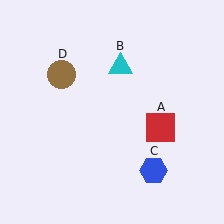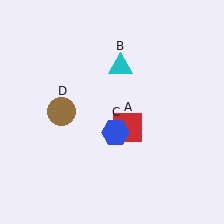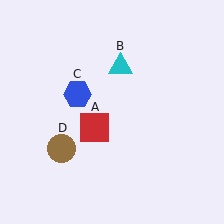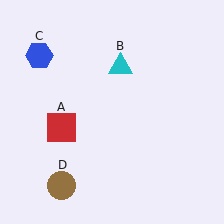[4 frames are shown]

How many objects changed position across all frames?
3 objects changed position: red square (object A), blue hexagon (object C), brown circle (object D).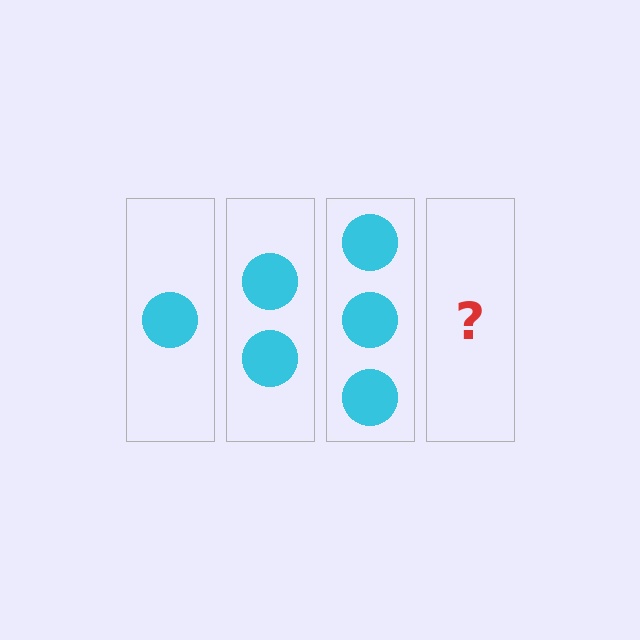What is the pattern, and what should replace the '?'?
The pattern is that each step adds one more circle. The '?' should be 4 circles.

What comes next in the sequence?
The next element should be 4 circles.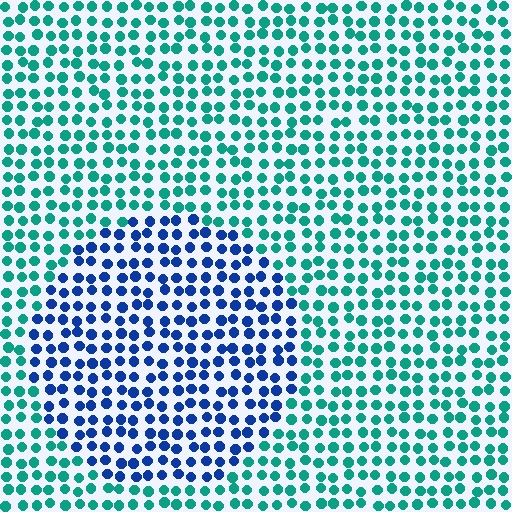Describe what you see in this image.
The image is filled with small teal elements in a uniform arrangement. A circle-shaped region is visible where the elements are tinted to a slightly different hue, forming a subtle color boundary.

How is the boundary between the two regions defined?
The boundary is defined purely by a slight shift in hue (about 54 degrees). Spacing, size, and orientation are identical on both sides.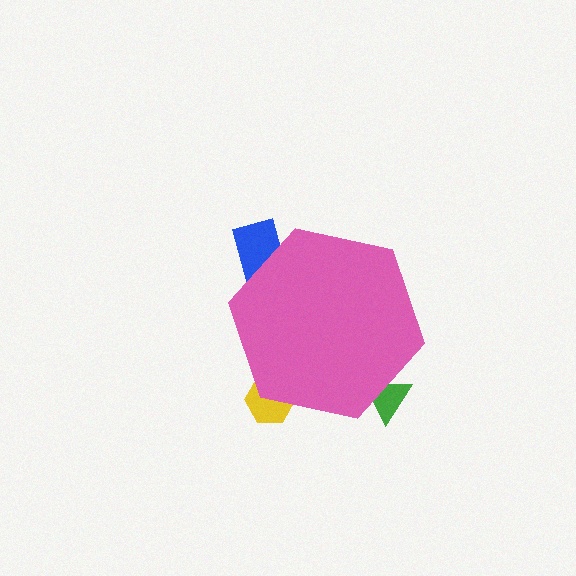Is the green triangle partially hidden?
Yes, the green triangle is partially hidden behind the pink hexagon.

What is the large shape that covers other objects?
A pink hexagon.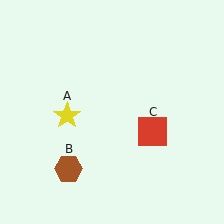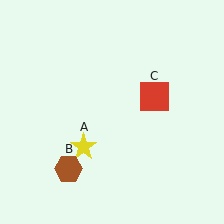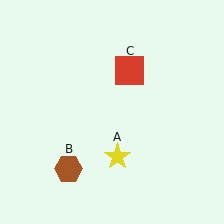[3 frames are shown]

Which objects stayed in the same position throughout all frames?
Brown hexagon (object B) remained stationary.